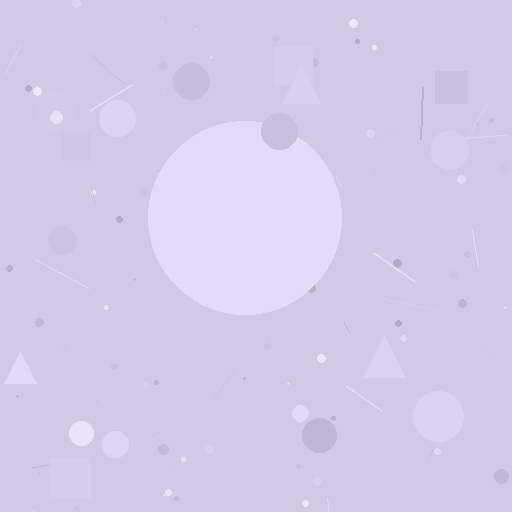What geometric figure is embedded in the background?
A circle is embedded in the background.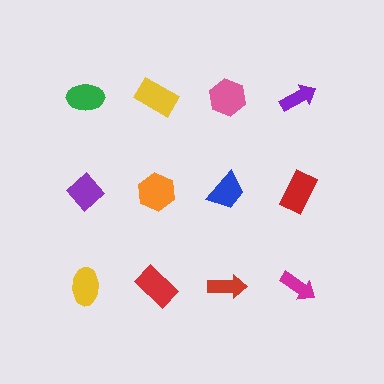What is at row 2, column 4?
A red rectangle.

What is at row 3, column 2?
A red rectangle.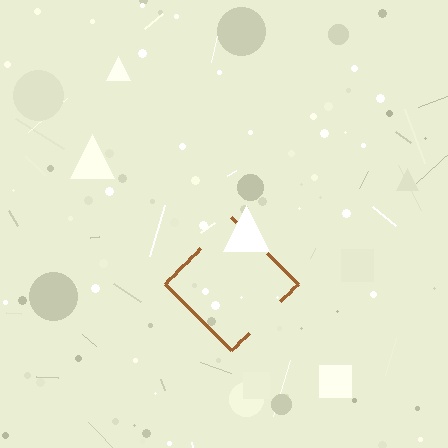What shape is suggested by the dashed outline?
The dashed outline suggests a diamond.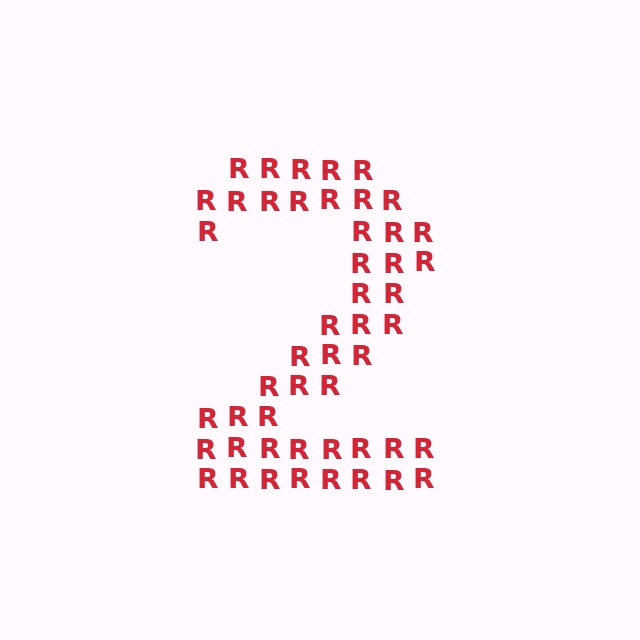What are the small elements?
The small elements are letter R's.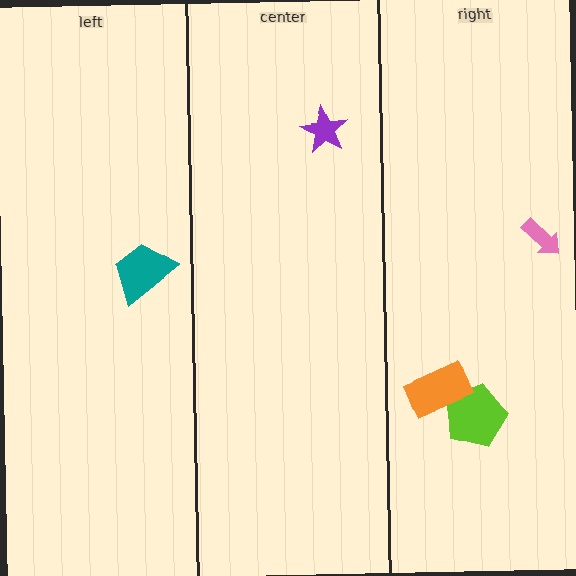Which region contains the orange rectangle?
The right region.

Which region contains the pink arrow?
The right region.